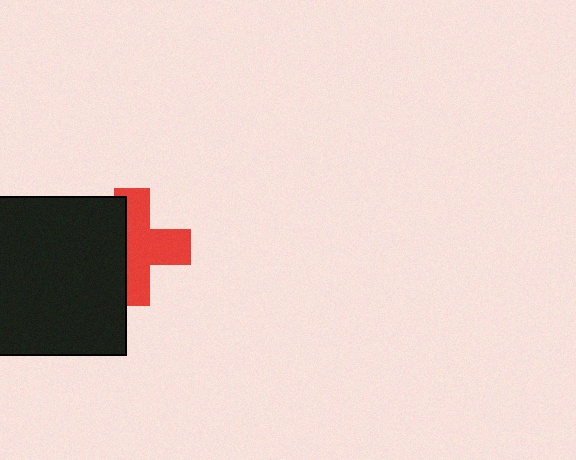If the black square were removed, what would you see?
You would see the complete red cross.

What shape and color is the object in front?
The object in front is a black square.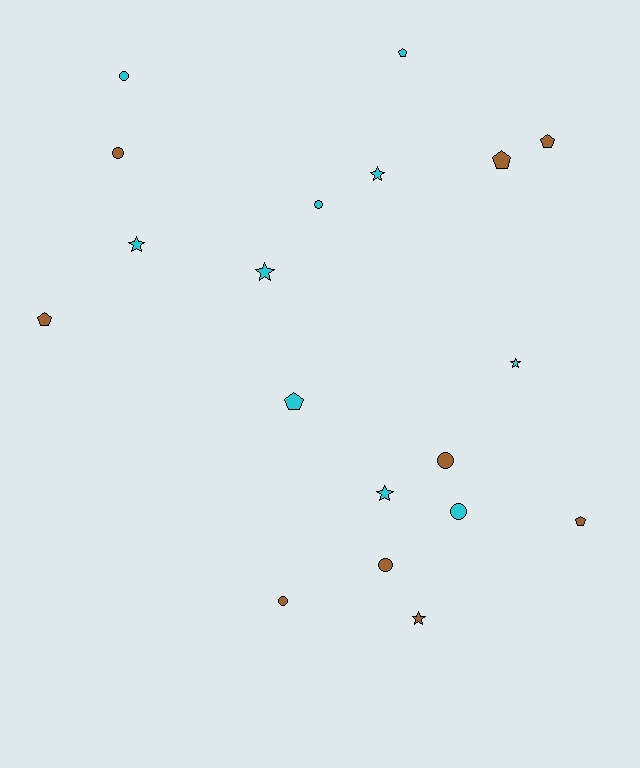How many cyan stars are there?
There are 5 cyan stars.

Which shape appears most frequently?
Circle, with 7 objects.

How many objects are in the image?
There are 19 objects.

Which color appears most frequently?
Cyan, with 10 objects.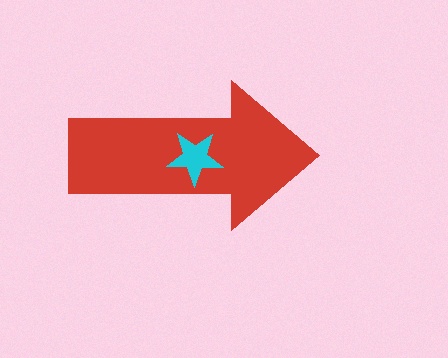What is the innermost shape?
The cyan star.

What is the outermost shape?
The red arrow.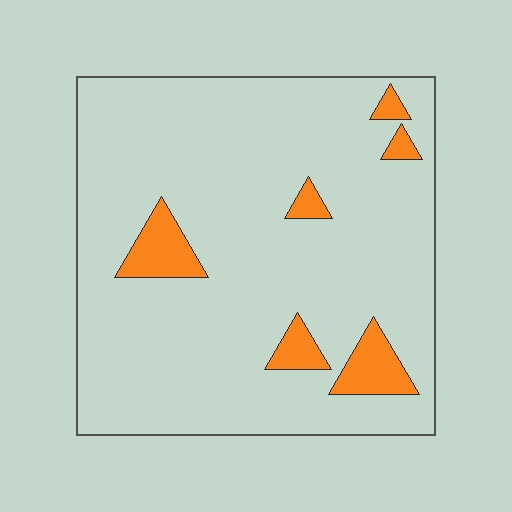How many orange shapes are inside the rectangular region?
6.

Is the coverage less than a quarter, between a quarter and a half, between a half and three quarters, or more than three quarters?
Less than a quarter.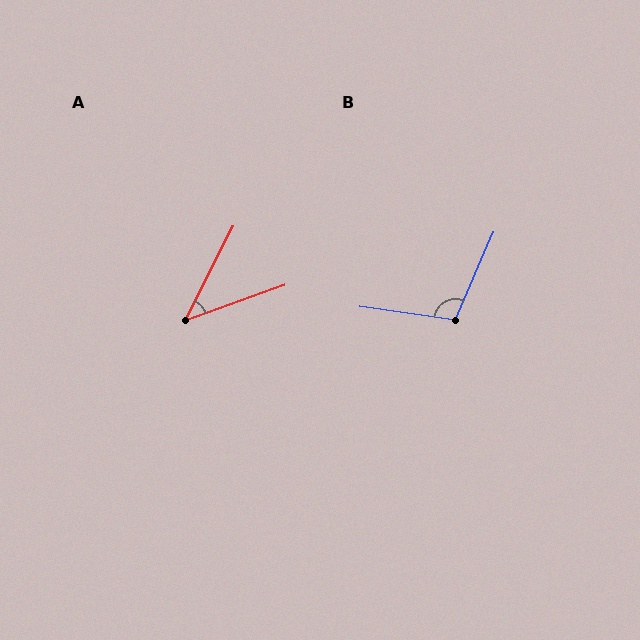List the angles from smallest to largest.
A (44°), B (106°).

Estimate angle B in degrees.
Approximately 106 degrees.